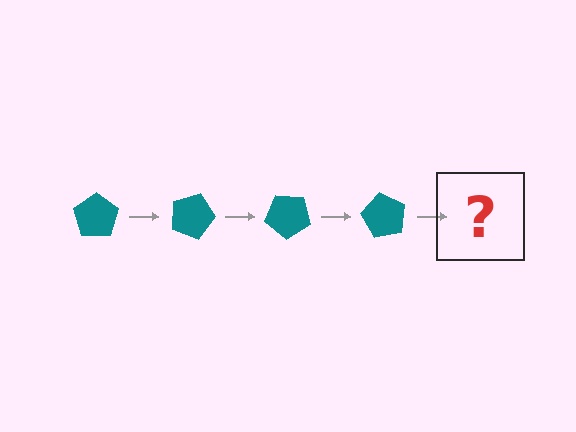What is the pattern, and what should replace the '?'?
The pattern is that the pentagon rotates 20 degrees each step. The '?' should be a teal pentagon rotated 80 degrees.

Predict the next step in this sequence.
The next step is a teal pentagon rotated 80 degrees.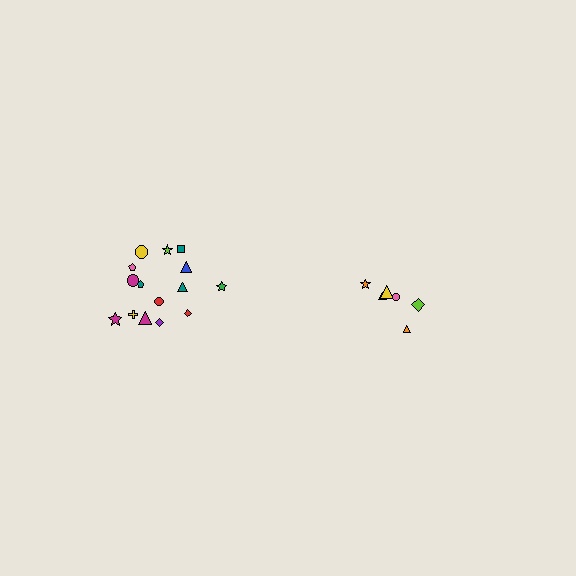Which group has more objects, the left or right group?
The left group.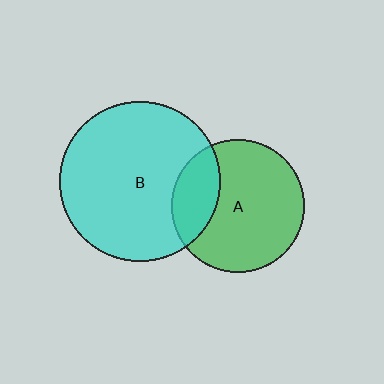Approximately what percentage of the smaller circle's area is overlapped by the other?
Approximately 25%.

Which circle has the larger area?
Circle B (cyan).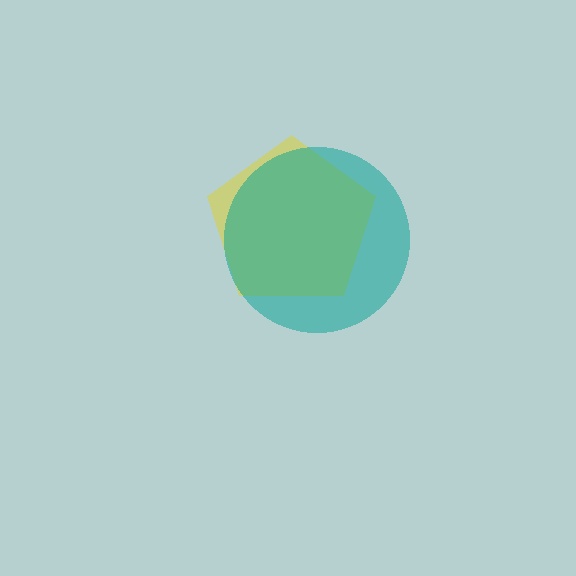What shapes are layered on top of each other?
The layered shapes are: a yellow pentagon, a teal circle.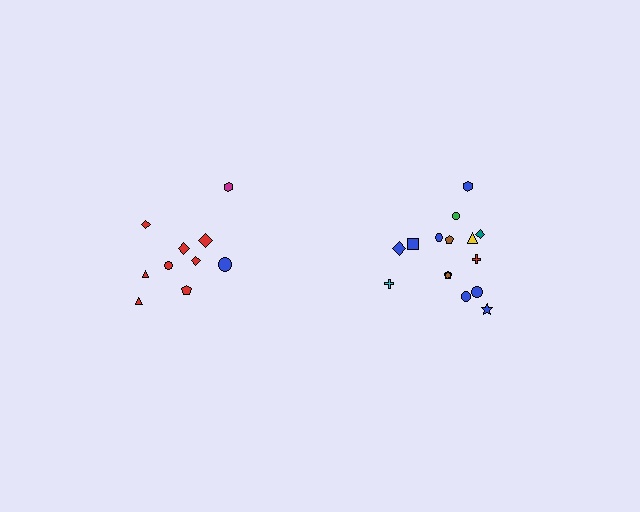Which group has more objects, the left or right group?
The right group.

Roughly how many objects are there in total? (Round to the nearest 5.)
Roughly 25 objects in total.